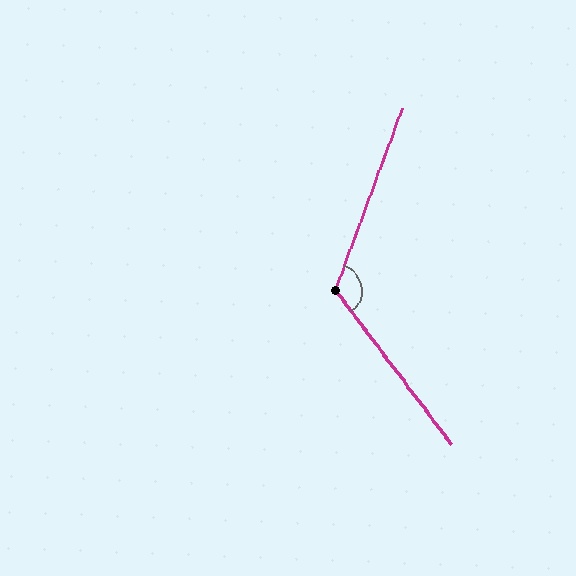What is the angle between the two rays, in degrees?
Approximately 123 degrees.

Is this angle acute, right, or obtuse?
It is obtuse.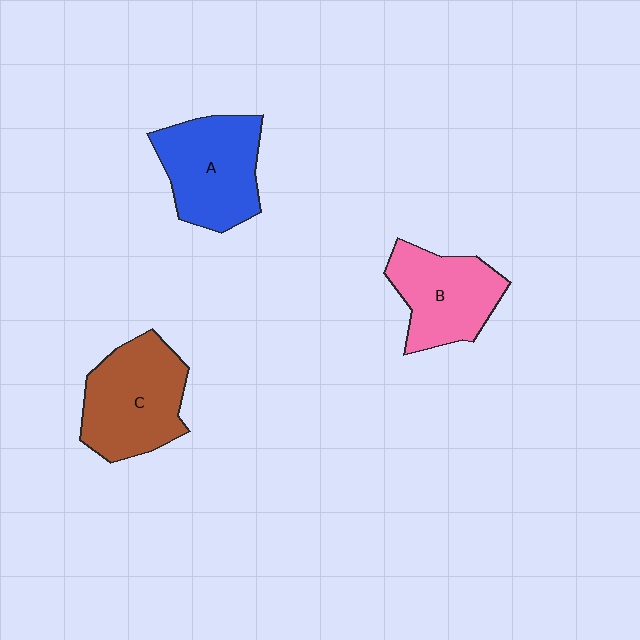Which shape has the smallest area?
Shape B (pink).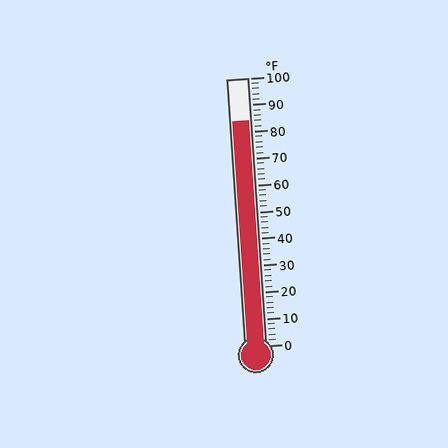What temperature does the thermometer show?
The thermometer shows approximately 84°F.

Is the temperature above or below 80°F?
The temperature is above 80°F.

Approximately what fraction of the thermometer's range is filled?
The thermometer is filled to approximately 85% of its range.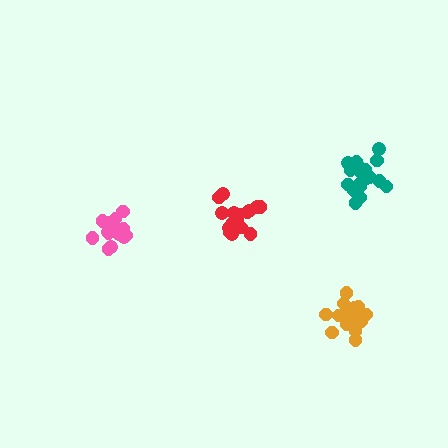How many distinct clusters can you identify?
There are 4 distinct clusters.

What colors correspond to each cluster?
The clusters are colored: red, orange, teal, pink.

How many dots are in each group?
Group 1: 17 dots, Group 2: 19 dots, Group 3: 19 dots, Group 4: 15 dots (70 total).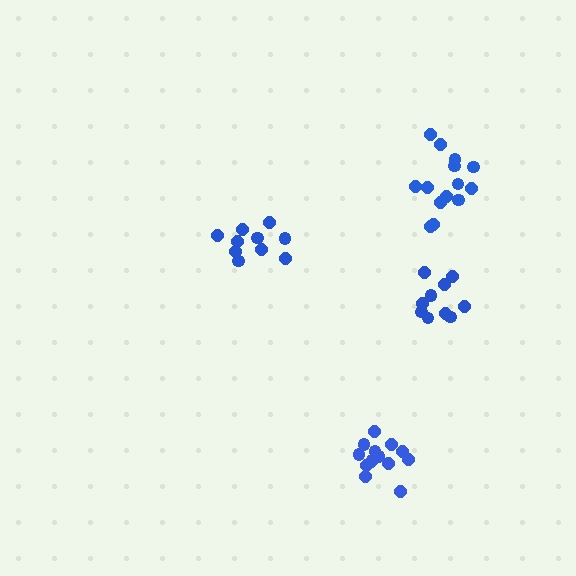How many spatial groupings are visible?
There are 4 spatial groupings.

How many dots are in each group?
Group 1: 10 dots, Group 2: 10 dots, Group 3: 14 dots, Group 4: 14 dots (48 total).